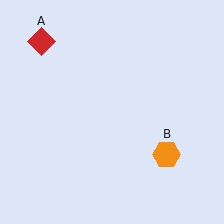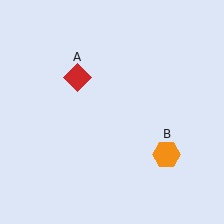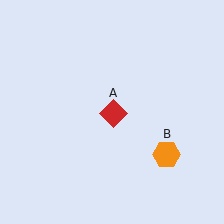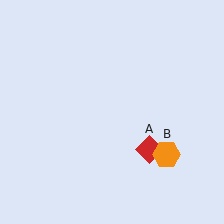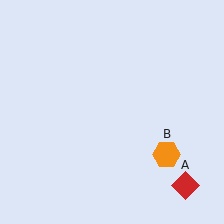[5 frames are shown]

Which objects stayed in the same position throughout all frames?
Orange hexagon (object B) remained stationary.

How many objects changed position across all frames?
1 object changed position: red diamond (object A).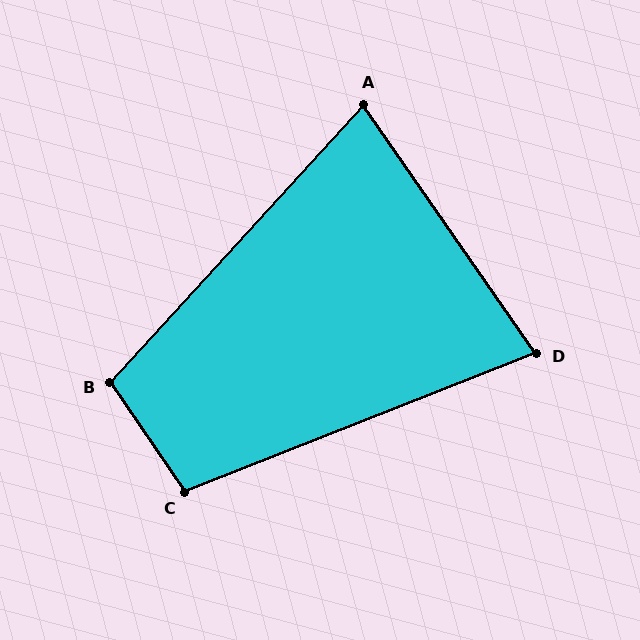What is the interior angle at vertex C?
Approximately 103 degrees (obtuse).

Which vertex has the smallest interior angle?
D, at approximately 77 degrees.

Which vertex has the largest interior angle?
B, at approximately 103 degrees.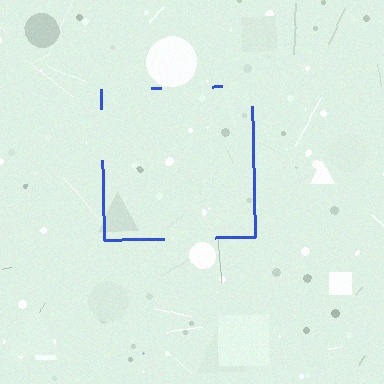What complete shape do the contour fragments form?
The contour fragments form a square.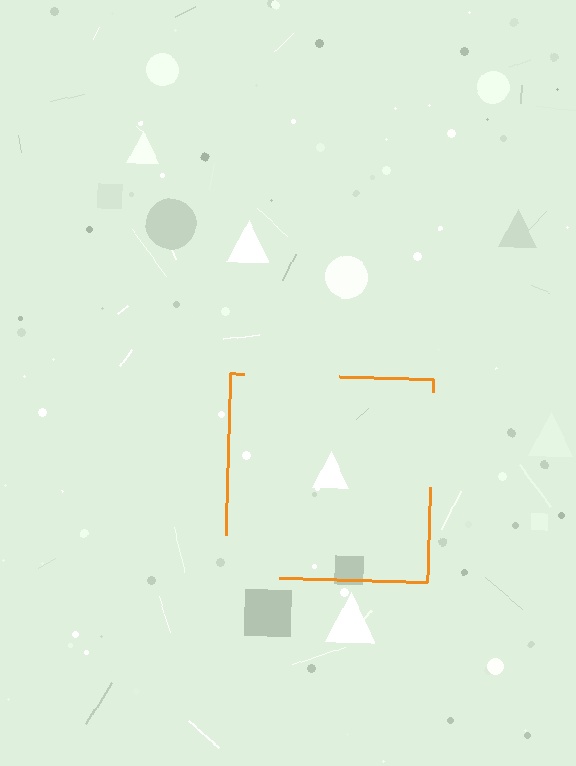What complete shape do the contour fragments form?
The contour fragments form a square.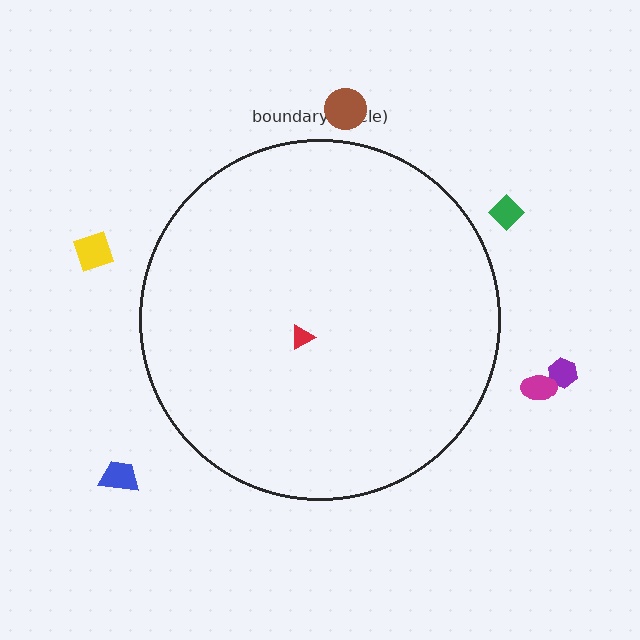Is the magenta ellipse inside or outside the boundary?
Outside.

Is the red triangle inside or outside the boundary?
Inside.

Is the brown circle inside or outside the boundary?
Outside.